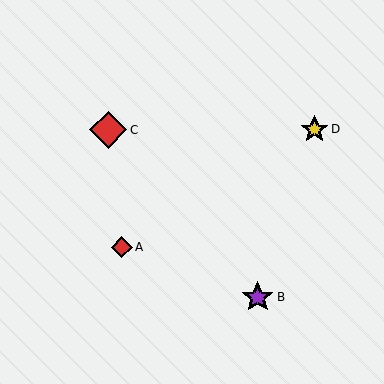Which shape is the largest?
The red diamond (labeled C) is the largest.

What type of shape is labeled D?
Shape D is a yellow star.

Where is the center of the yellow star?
The center of the yellow star is at (314, 129).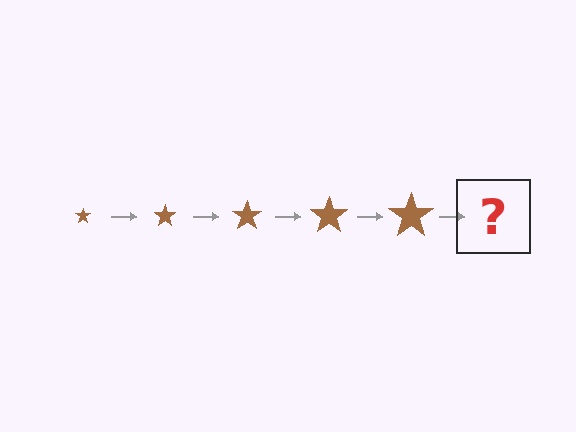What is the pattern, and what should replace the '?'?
The pattern is that the star gets progressively larger each step. The '?' should be a brown star, larger than the previous one.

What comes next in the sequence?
The next element should be a brown star, larger than the previous one.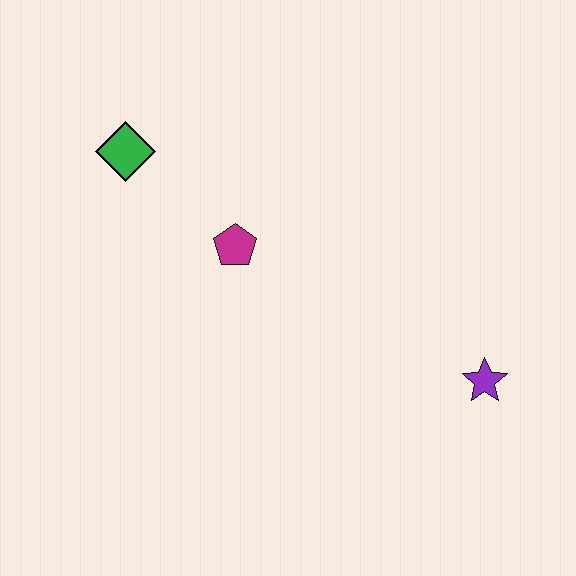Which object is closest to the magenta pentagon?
The green diamond is closest to the magenta pentagon.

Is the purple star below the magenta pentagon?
Yes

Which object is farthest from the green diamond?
The purple star is farthest from the green diamond.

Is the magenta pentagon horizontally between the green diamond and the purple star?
Yes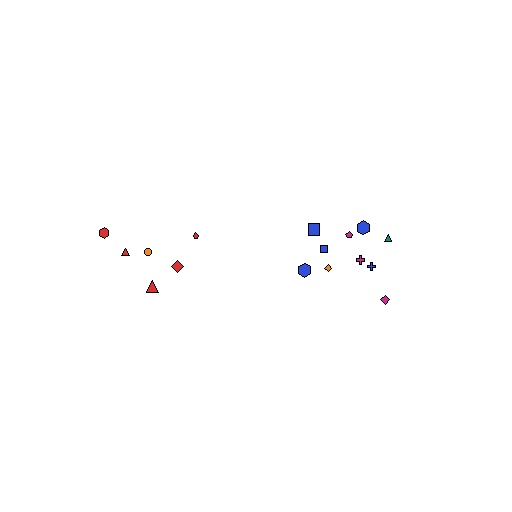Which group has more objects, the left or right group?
The right group.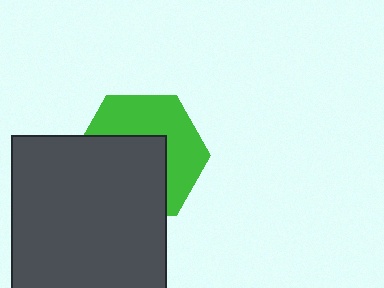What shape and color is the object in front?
The object in front is a dark gray square.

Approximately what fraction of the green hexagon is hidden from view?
Roughly 52% of the green hexagon is hidden behind the dark gray square.